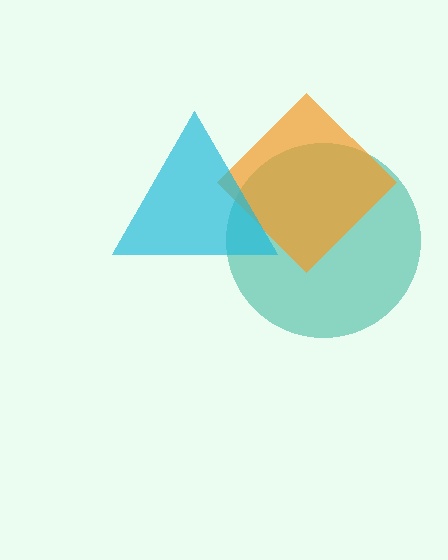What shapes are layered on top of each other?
The layered shapes are: a teal circle, an orange diamond, a cyan triangle.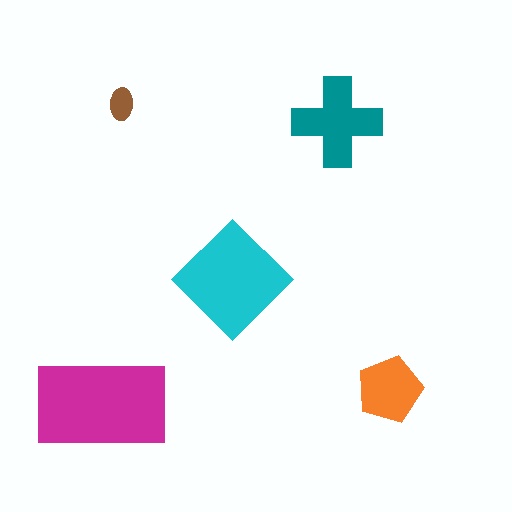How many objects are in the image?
There are 5 objects in the image.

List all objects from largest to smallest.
The magenta rectangle, the cyan diamond, the teal cross, the orange pentagon, the brown ellipse.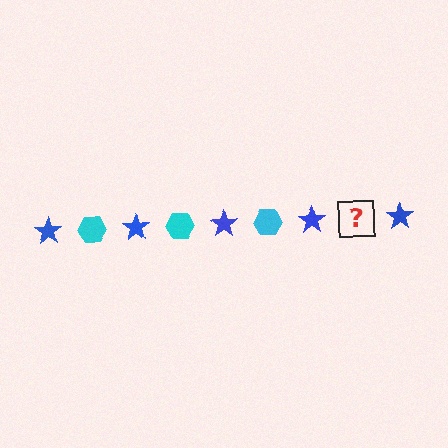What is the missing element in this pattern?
The missing element is a cyan hexagon.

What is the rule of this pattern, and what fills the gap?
The rule is that the pattern alternates between blue star and cyan hexagon. The gap should be filled with a cyan hexagon.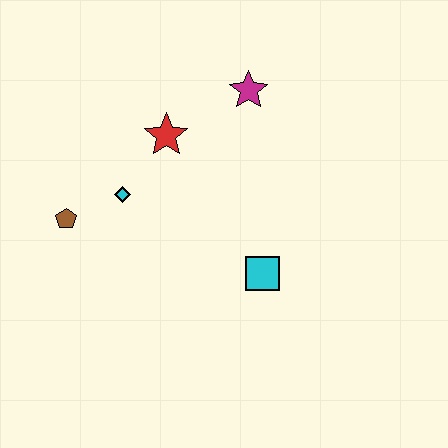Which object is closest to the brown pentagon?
The cyan diamond is closest to the brown pentagon.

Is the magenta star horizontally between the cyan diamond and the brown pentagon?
No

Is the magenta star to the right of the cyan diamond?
Yes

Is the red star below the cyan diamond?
No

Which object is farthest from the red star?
The cyan square is farthest from the red star.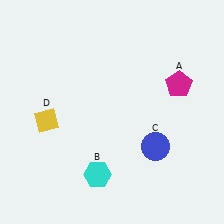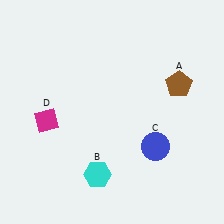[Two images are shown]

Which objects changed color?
A changed from magenta to brown. D changed from yellow to magenta.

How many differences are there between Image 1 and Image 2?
There are 2 differences between the two images.